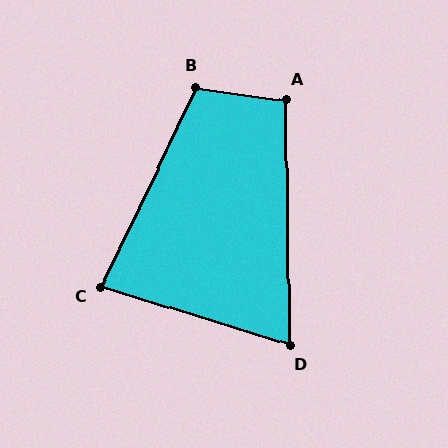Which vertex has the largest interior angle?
B, at approximately 108 degrees.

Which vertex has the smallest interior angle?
D, at approximately 72 degrees.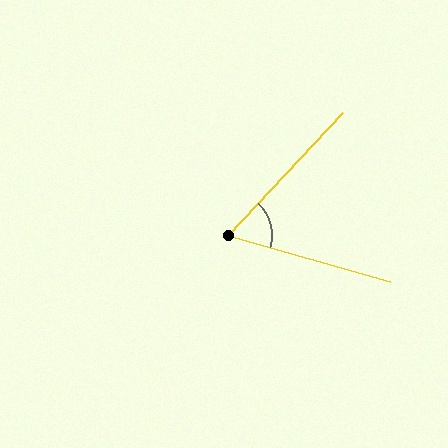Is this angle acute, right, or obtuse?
It is acute.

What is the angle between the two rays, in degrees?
Approximately 63 degrees.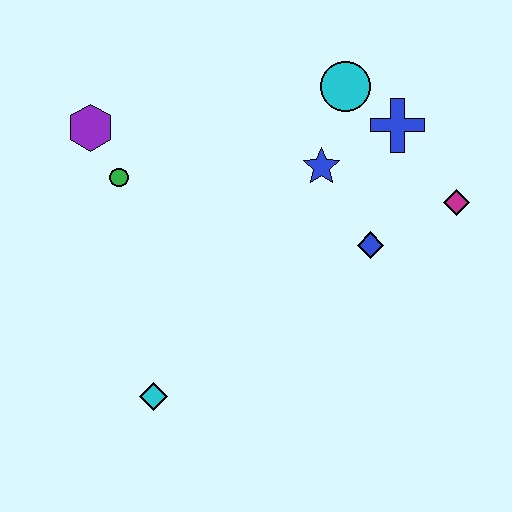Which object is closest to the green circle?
The purple hexagon is closest to the green circle.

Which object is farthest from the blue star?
The cyan diamond is farthest from the blue star.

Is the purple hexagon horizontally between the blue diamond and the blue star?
No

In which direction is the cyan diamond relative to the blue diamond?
The cyan diamond is to the left of the blue diamond.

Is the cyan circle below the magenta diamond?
No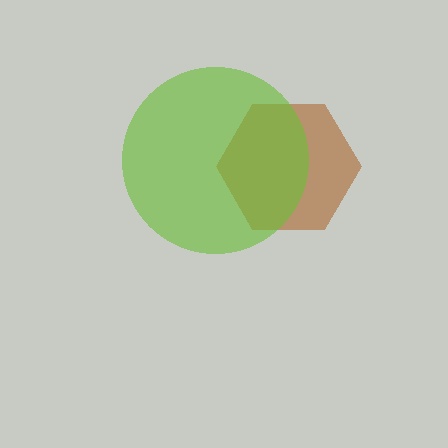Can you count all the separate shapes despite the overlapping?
Yes, there are 2 separate shapes.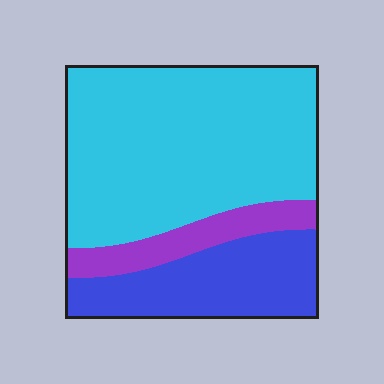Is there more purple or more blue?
Blue.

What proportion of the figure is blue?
Blue takes up between a quarter and a half of the figure.